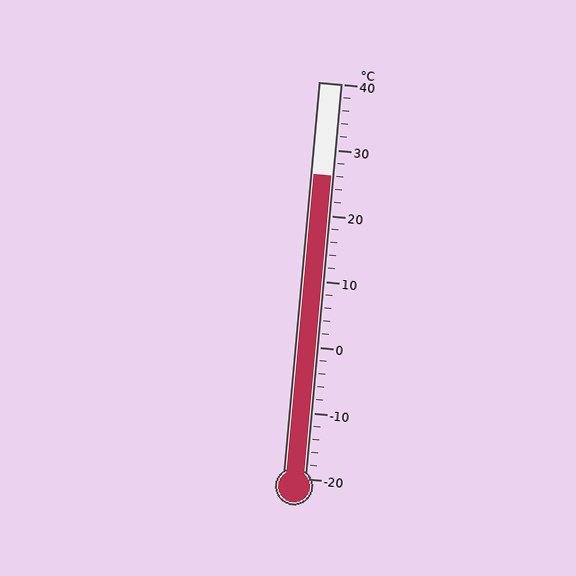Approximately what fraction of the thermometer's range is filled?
The thermometer is filled to approximately 75% of its range.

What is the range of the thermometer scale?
The thermometer scale ranges from -20°C to 40°C.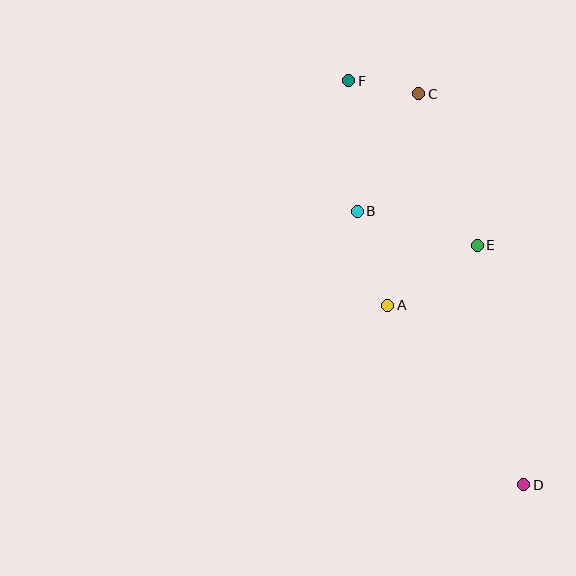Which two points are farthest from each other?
Points D and F are farthest from each other.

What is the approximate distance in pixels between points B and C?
The distance between B and C is approximately 133 pixels.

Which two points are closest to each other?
Points C and F are closest to each other.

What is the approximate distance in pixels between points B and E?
The distance between B and E is approximately 124 pixels.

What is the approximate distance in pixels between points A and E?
The distance between A and E is approximately 108 pixels.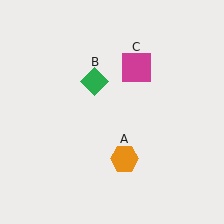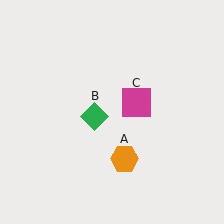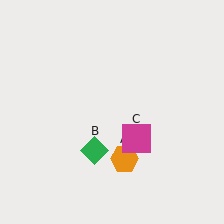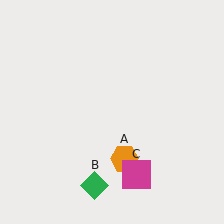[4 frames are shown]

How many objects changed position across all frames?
2 objects changed position: green diamond (object B), magenta square (object C).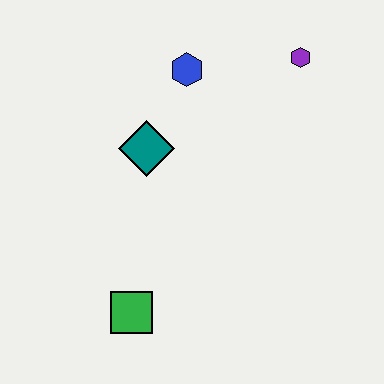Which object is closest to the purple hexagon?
The blue hexagon is closest to the purple hexagon.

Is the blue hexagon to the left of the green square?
No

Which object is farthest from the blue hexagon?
The green square is farthest from the blue hexagon.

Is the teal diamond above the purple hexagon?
No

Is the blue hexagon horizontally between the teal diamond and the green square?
No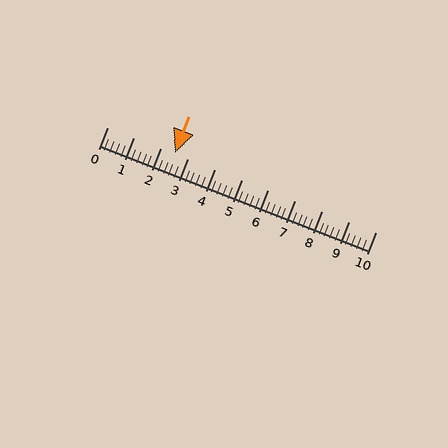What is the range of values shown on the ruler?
The ruler shows values from 0 to 10.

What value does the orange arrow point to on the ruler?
The orange arrow points to approximately 2.5.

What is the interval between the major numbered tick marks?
The major tick marks are spaced 1 units apart.